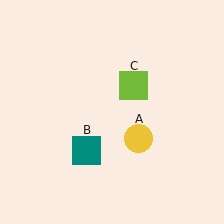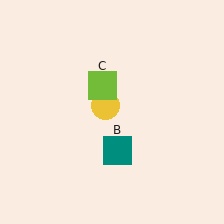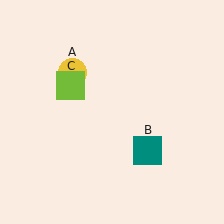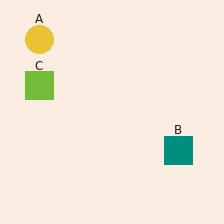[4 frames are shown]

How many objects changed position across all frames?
3 objects changed position: yellow circle (object A), teal square (object B), lime square (object C).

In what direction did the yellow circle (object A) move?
The yellow circle (object A) moved up and to the left.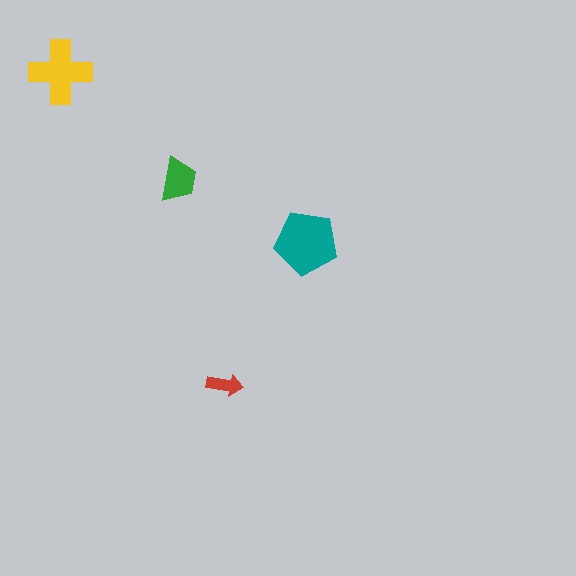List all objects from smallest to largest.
The red arrow, the green trapezoid, the yellow cross, the teal pentagon.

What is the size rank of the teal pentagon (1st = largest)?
1st.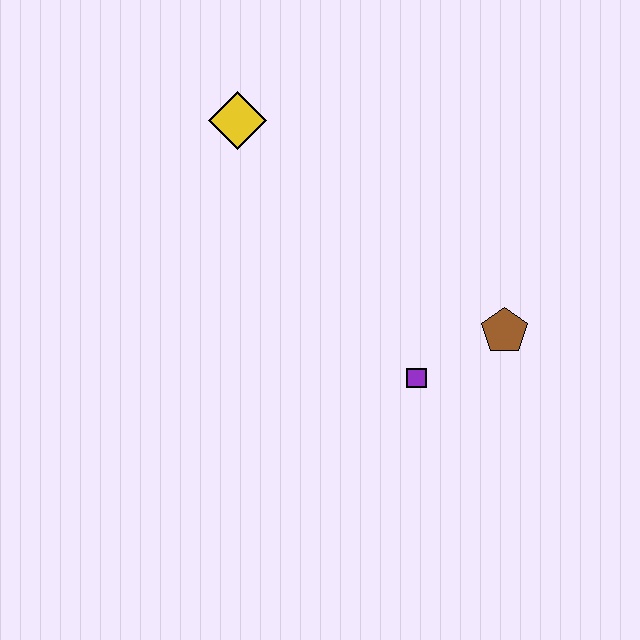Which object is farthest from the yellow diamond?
The brown pentagon is farthest from the yellow diamond.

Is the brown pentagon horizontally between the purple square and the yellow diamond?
No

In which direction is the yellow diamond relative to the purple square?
The yellow diamond is above the purple square.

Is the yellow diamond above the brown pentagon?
Yes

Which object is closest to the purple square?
The brown pentagon is closest to the purple square.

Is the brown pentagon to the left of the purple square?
No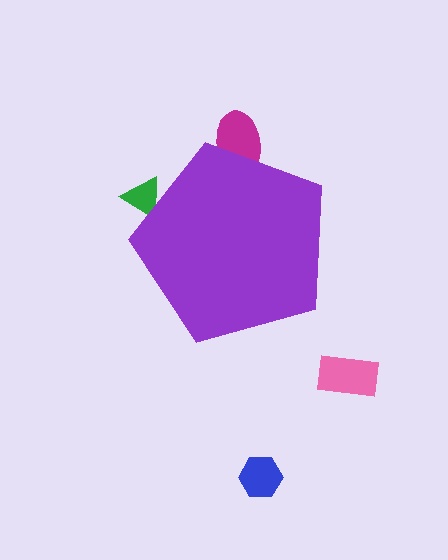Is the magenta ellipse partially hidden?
Yes, the magenta ellipse is partially hidden behind the purple pentagon.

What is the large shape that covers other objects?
A purple pentagon.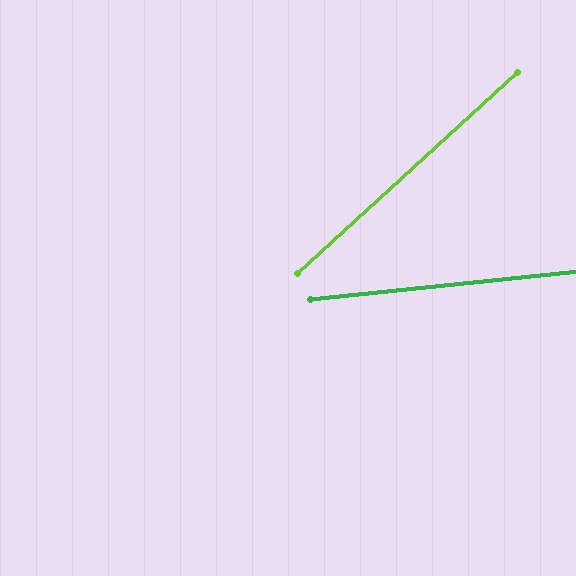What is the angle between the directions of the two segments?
Approximately 36 degrees.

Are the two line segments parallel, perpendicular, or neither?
Neither parallel nor perpendicular — they differ by about 36°.